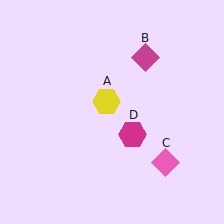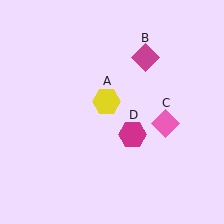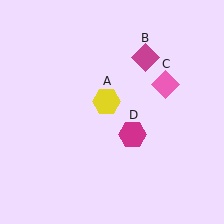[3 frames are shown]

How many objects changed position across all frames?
1 object changed position: pink diamond (object C).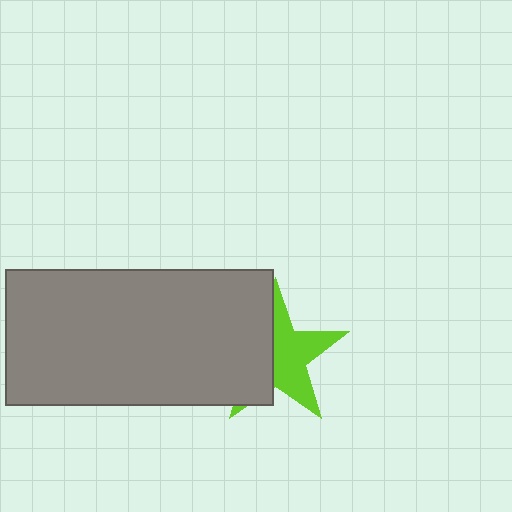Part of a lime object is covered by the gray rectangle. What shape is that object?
It is a star.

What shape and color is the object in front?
The object in front is a gray rectangle.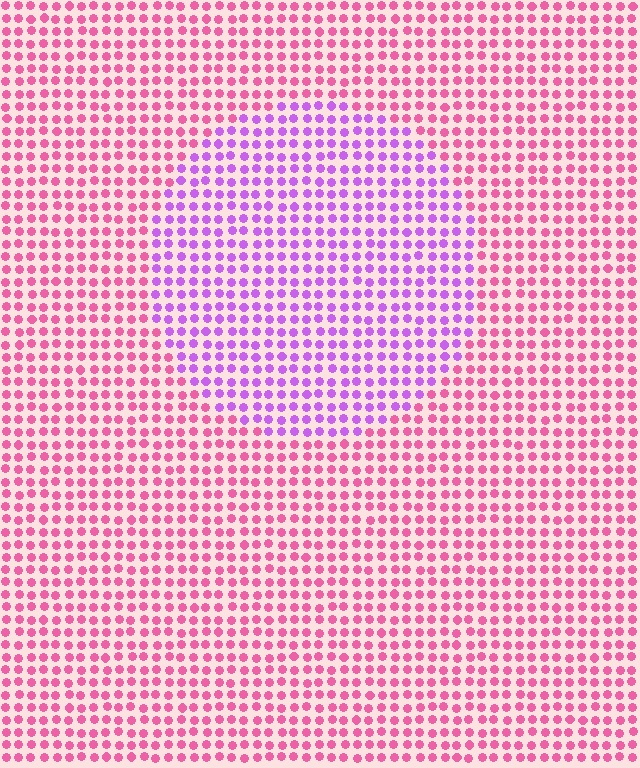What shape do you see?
I see a circle.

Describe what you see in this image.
The image is filled with small pink elements in a uniform arrangement. A circle-shaped region is visible where the elements are tinted to a slightly different hue, forming a subtle color boundary.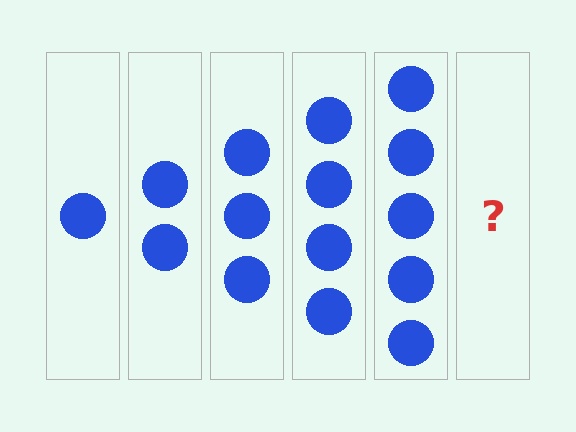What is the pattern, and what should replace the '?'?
The pattern is that each step adds one more circle. The '?' should be 6 circles.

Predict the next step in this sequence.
The next step is 6 circles.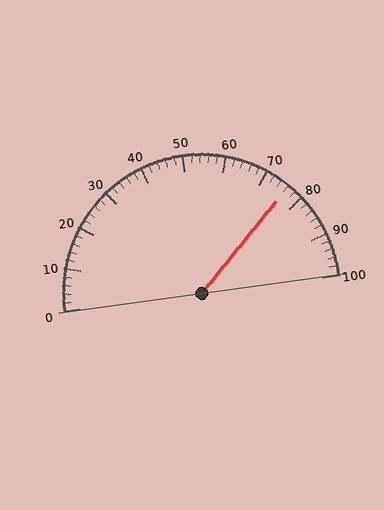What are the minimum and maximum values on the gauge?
The gauge ranges from 0 to 100.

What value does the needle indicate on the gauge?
The needle indicates approximately 76.